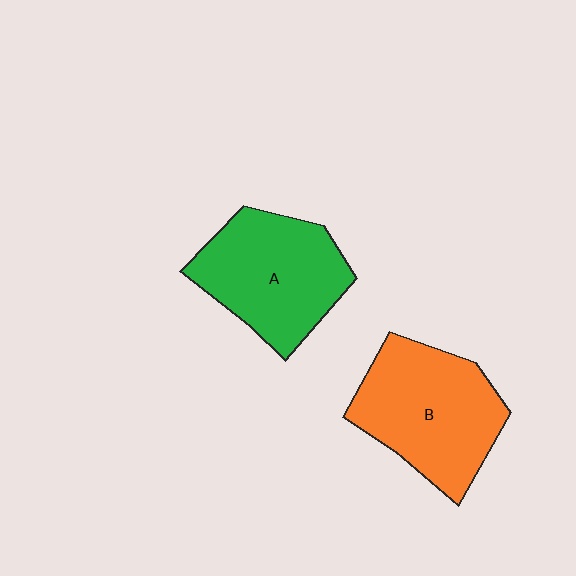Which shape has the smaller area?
Shape A (green).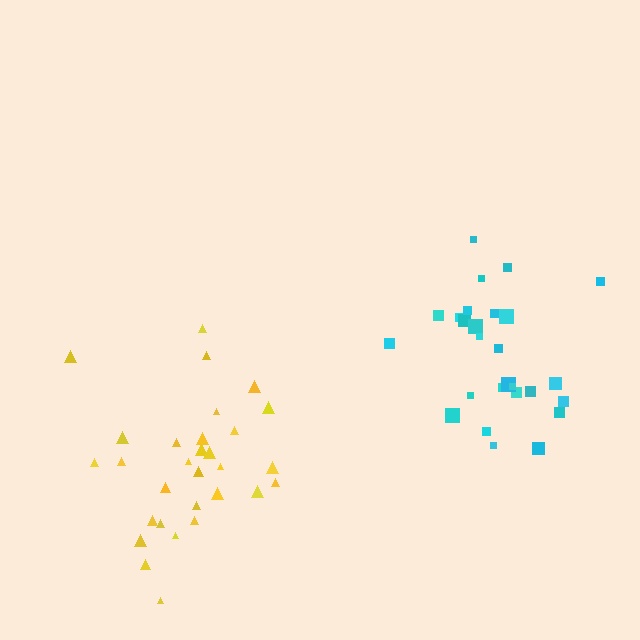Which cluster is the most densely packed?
Cyan.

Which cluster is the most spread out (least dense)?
Yellow.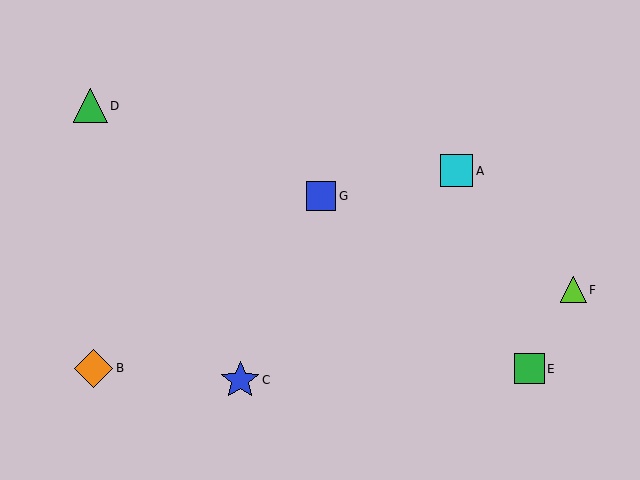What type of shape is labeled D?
Shape D is a green triangle.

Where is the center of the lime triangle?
The center of the lime triangle is at (573, 290).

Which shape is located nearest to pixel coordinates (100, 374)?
The orange diamond (labeled B) at (94, 368) is nearest to that location.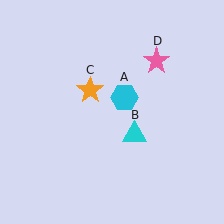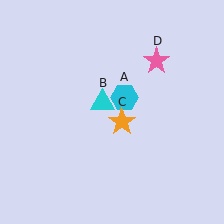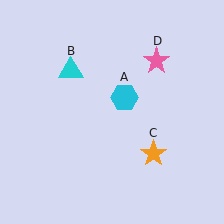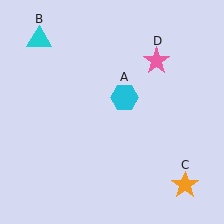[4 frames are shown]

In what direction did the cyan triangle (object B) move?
The cyan triangle (object B) moved up and to the left.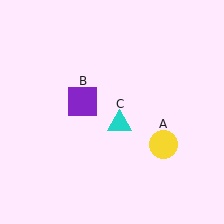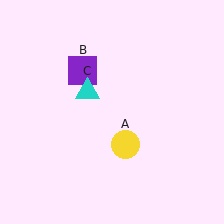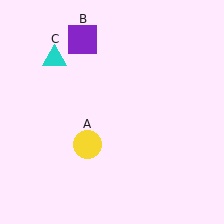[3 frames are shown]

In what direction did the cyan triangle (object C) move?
The cyan triangle (object C) moved up and to the left.